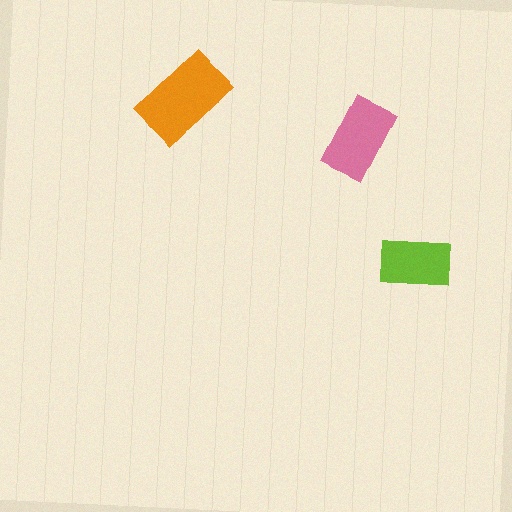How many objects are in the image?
There are 3 objects in the image.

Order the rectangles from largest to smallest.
the orange one, the pink one, the lime one.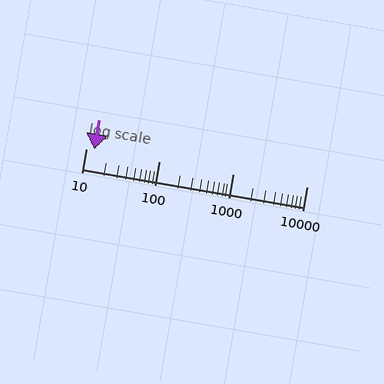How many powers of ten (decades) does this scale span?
The scale spans 3 decades, from 10 to 10000.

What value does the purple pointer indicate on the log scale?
The pointer indicates approximately 13.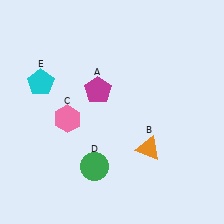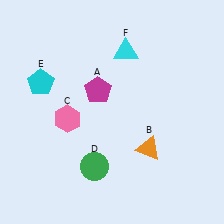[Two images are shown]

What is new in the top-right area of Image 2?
A cyan triangle (F) was added in the top-right area of Image 2.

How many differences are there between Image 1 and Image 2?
There is 1 difference between the two images.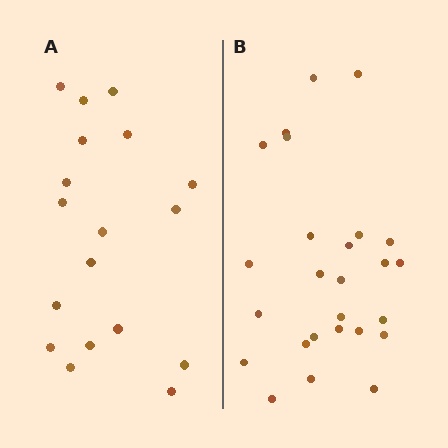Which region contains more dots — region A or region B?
Region B (the right region) has more dots.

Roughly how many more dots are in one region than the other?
Region B has roughly 8 or so more dots than region A.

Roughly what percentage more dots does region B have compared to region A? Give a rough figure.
About 45% more.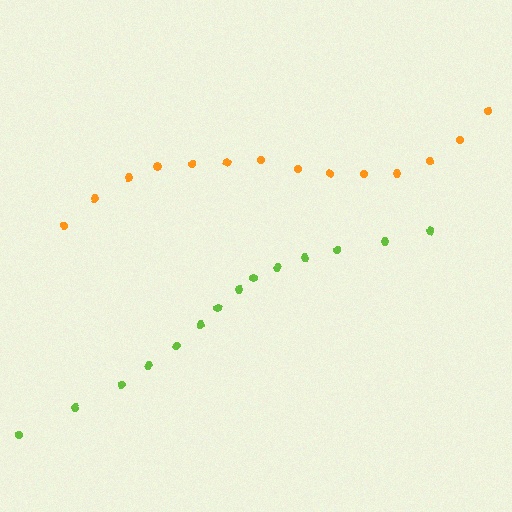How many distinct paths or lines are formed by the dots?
There are 2 distinct paths.